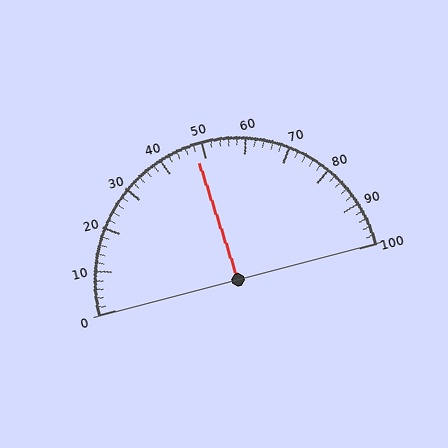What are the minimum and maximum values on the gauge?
The gauge ranges from 0 to 100.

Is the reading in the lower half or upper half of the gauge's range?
The reading is in the lower half of the range (0 to 100).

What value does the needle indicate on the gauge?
The needle indicates approximately 48.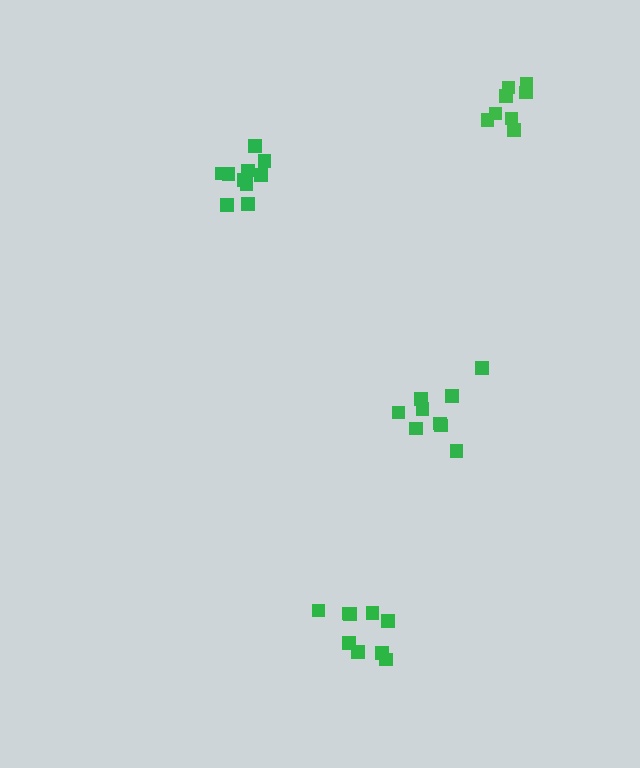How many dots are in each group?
Group 1: 9 dots, Group 2: 8 dots, Group 3: 9 dots, Group 4: 10 dots (36 total).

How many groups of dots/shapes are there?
There are 4 groups.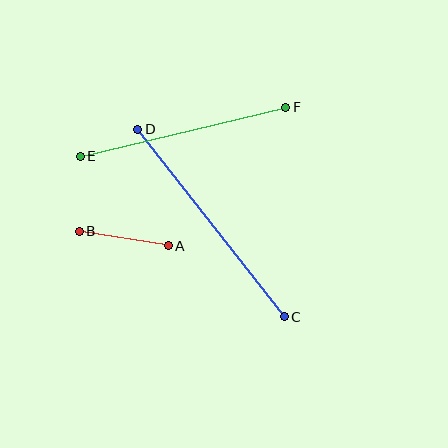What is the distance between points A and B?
The distance is approximately 91 pixels.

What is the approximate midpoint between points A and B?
The midpoint is at approximately (124, 238) pixels.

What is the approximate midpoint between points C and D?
The midpoint is at approximately (211, 223) pixels.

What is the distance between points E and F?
The distance is approximately 211 pixels.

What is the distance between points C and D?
The distance is approximately 238 pixels.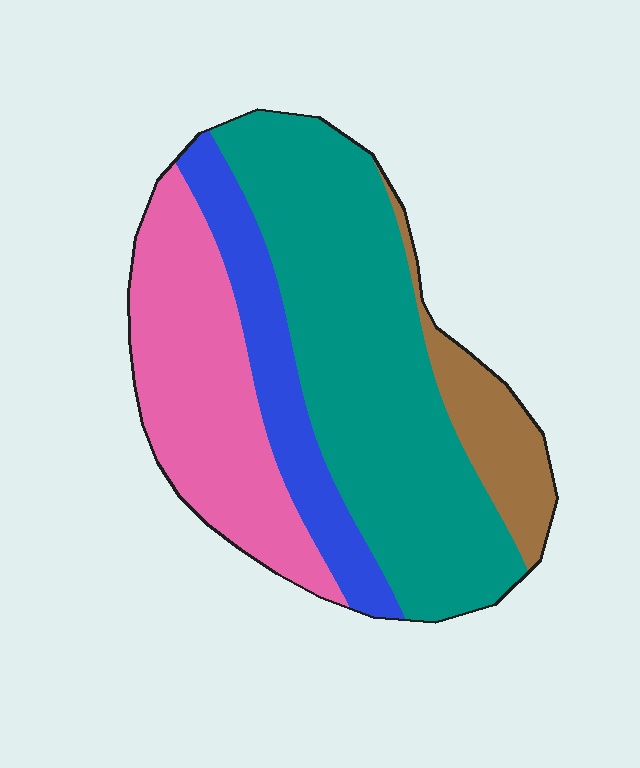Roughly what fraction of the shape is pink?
Pink takes up between a quarter and a half of the shape.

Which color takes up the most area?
Teal, at roughly 45%.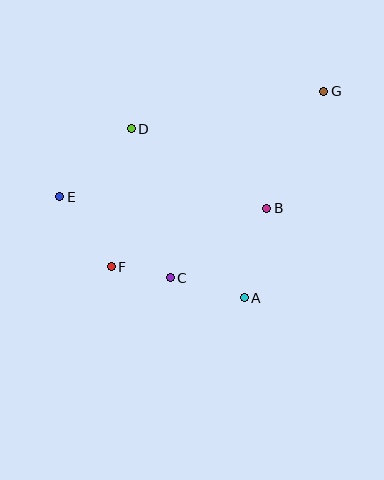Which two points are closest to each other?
Points C and F are closest to each other.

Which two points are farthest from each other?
Points E and G are farthest from each other.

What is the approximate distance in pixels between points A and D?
The distance between A and D is approximately 203 pixels.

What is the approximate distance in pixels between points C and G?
The distance between C and G is approximately 242 pixels.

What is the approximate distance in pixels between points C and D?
The distance between C and D is approximately 154 pixels.